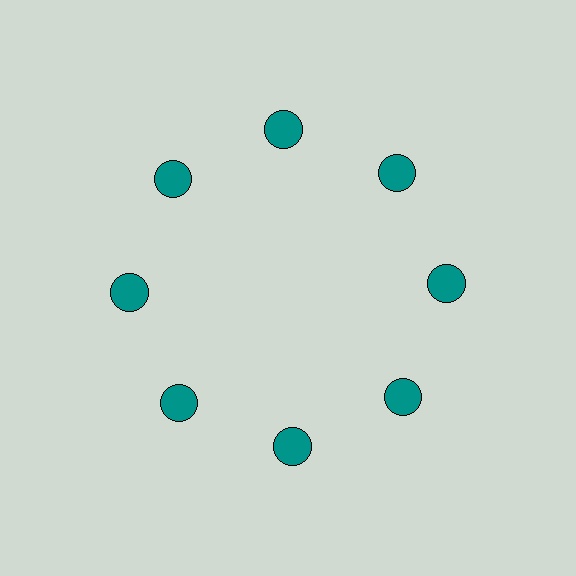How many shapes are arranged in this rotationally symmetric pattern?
There are 8 shapes, arranged in 8 groups of 1.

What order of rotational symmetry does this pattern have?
This pattern has 8-fold rotational symmetry.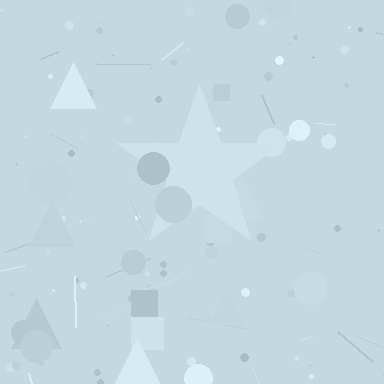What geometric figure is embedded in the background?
A star is embedded in the background.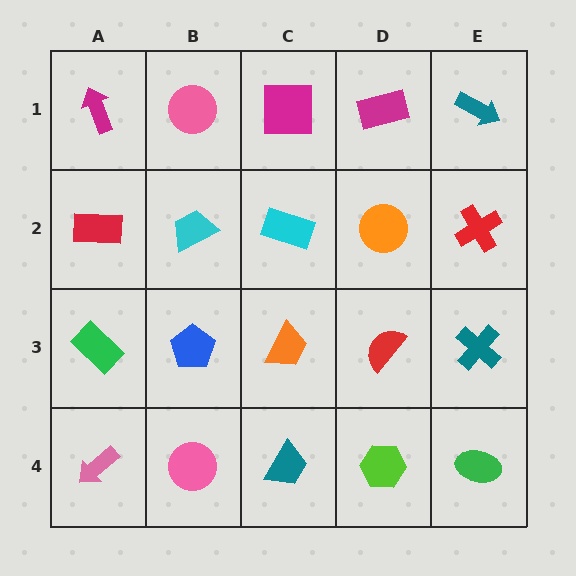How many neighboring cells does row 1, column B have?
3.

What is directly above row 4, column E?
A teal cross.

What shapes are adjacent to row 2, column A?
A magenta arrow (row 1, column A), a green rectangle (row 3, column A), a cyan trapezoid (row 2, column B).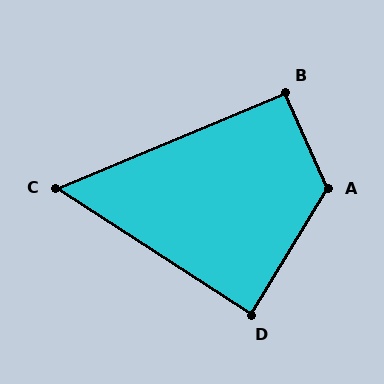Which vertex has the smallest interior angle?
C, at approximately 55 degrees.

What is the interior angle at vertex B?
Approximately 91 degrees (approximately right).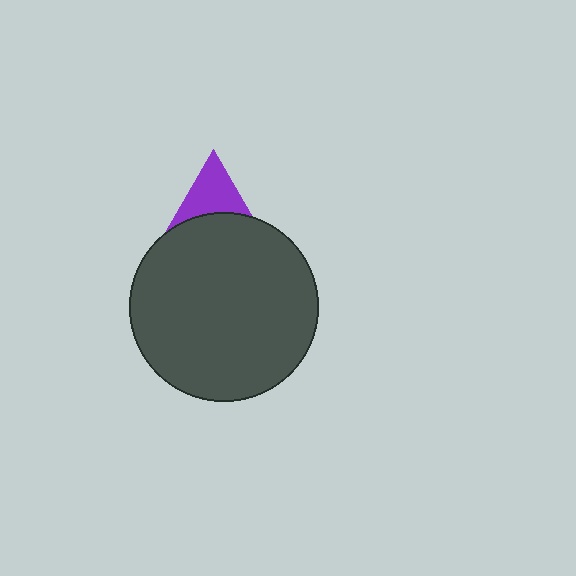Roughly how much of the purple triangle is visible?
A small part of it is visible (roughly 37%).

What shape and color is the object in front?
The object in front is a dark gray circle.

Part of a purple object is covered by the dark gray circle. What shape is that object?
It is a triangle.